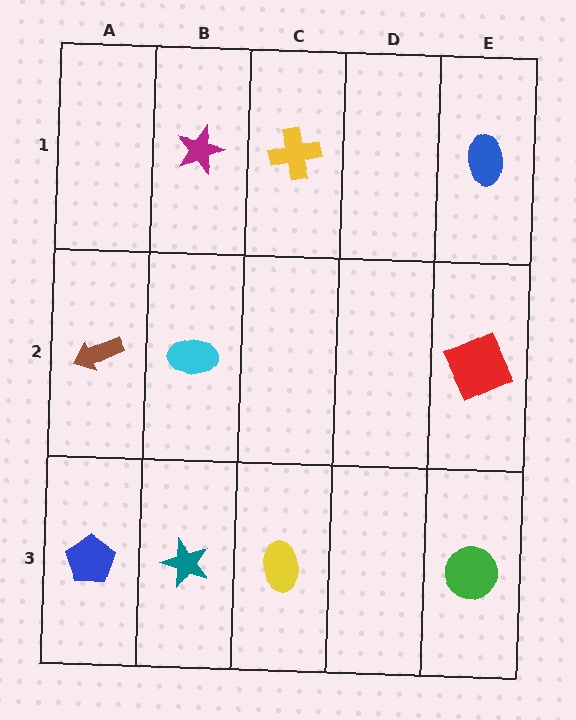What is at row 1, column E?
A blue ellipse.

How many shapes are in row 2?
3 shapes.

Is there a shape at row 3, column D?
No, that cell is empty.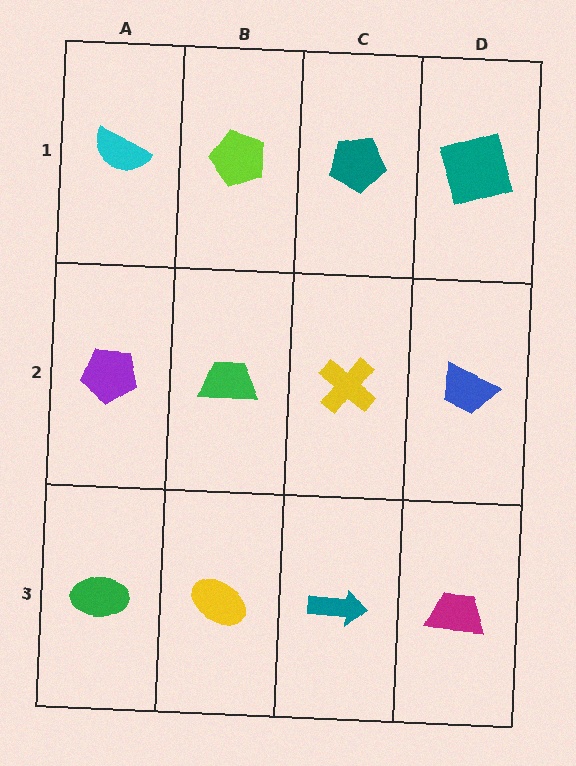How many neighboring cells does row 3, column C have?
3.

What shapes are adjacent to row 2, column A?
A cyan semicircle (row 1, column A), a green ellipse (row 3, column A), a green trapezoid (row 2, column B).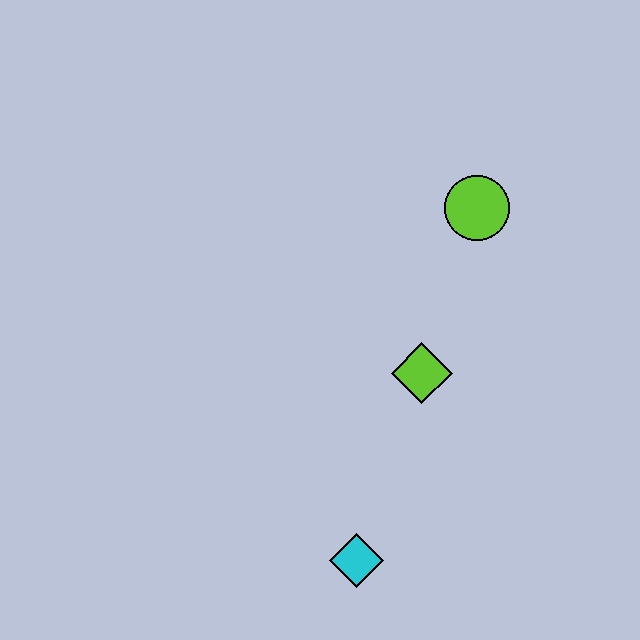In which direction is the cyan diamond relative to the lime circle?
The cyan diamond is below the lime circle.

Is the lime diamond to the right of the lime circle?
No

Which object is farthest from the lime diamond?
The cyan diamond is farthest from the lime diamond.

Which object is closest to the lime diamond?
The lime circle is closest to the lime diamond.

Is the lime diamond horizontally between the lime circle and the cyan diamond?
Yes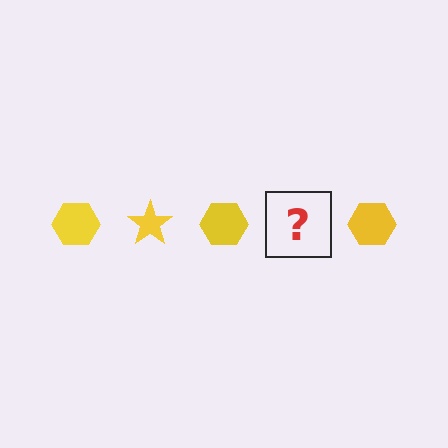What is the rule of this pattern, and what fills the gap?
The rule is that the pattern cycles through hexagon, star shapes in yellow. The gap should be filled with a yellow star.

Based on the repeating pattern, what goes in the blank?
The blank should be a yellow star.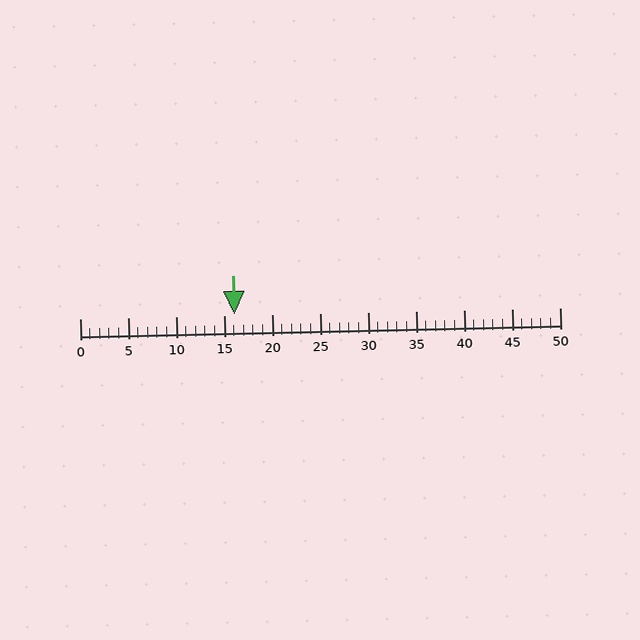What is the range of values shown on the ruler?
The ruler shows values from 0 to 50.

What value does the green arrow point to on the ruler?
The green arrow points to approximately 16.